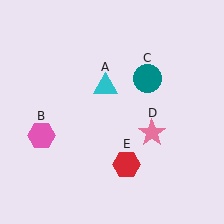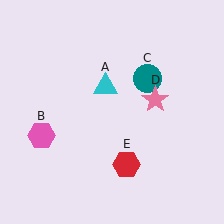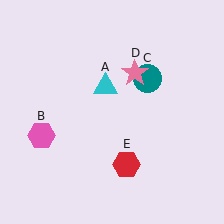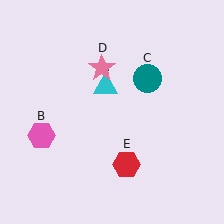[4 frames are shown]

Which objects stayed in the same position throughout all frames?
Cyan triangle (object A) and pink hexagon (object B) and teal circle (object C) and red hexagon (object E) remained stationary.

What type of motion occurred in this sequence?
The pink star (object D) rotated counterclockwise around the center of the scene.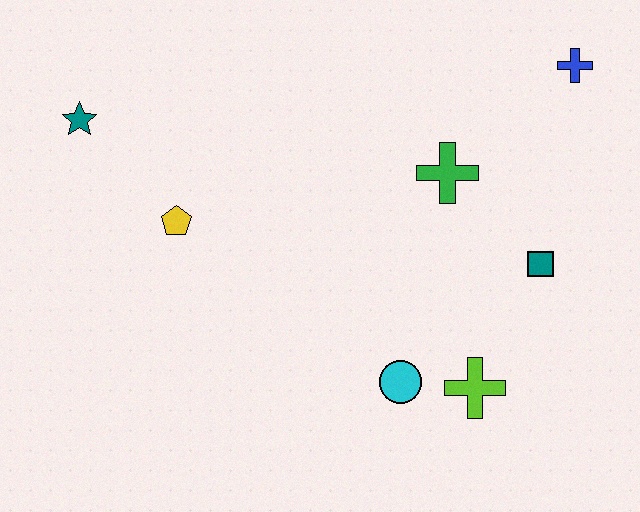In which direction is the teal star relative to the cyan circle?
The teal star is to the left of the cyan circle.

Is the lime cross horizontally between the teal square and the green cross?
Yes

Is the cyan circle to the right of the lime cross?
No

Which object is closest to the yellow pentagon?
The teal star is closest to the yellow pentagon.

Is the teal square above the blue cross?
No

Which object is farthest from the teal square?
The teal star is farthest from the teal square.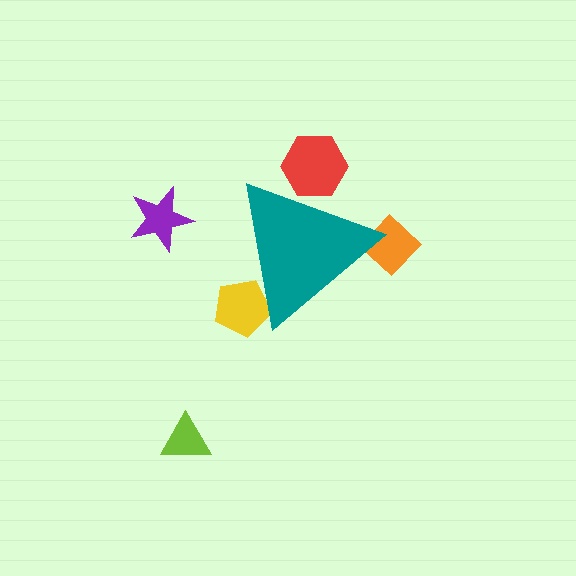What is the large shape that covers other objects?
A teal triangle.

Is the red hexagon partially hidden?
Yes, the red hexagon is partially hidden behind the teal triangle.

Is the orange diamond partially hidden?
Yes, the orange diamond is partially hidden behind the teal triangle.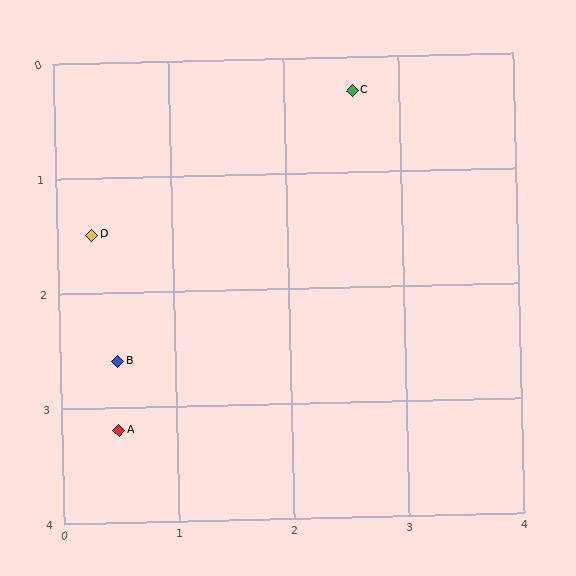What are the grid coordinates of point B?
Point B is at approximately (0.5, 2.6).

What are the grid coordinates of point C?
Point C is at approximately (2.6, 0.3).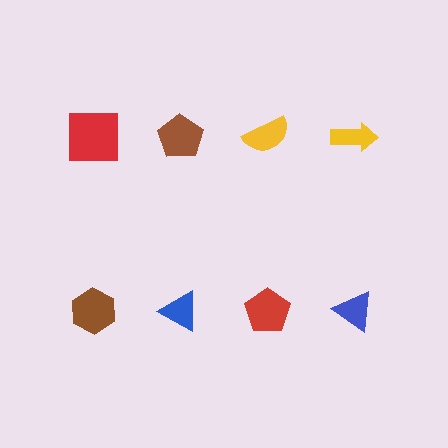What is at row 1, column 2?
A brown pentagon.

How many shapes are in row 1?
4 shapes.